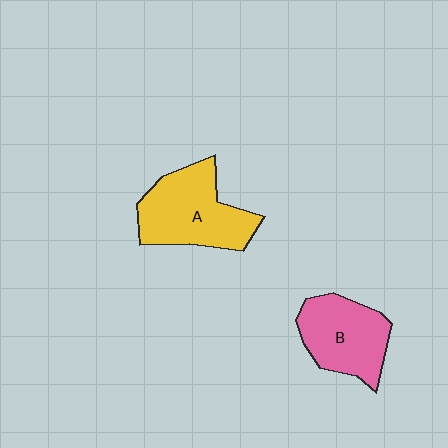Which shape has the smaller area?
Shape B (pink).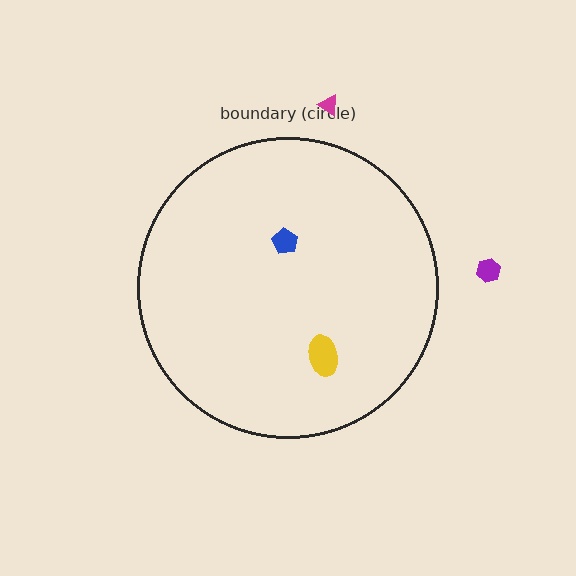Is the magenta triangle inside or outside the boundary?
Outside.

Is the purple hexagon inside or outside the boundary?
Outside.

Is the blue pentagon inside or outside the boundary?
Inside.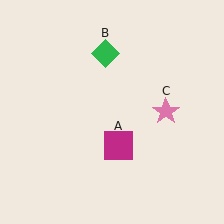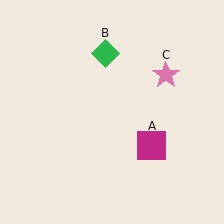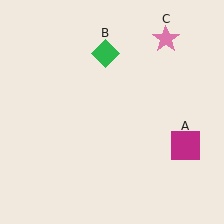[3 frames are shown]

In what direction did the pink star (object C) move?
The pink star (object C) moved up.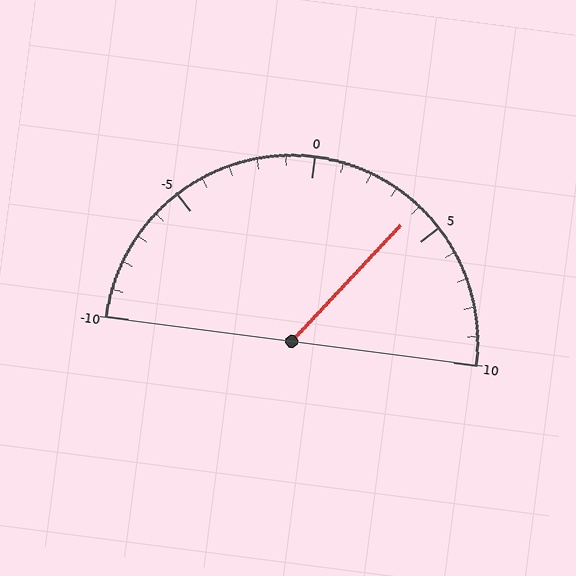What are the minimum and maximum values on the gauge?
The gauge ranges from -10 to 10.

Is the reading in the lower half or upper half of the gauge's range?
The reading is in the upper half of the range (-10 to 10).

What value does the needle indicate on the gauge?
The needle indicates approximately 4.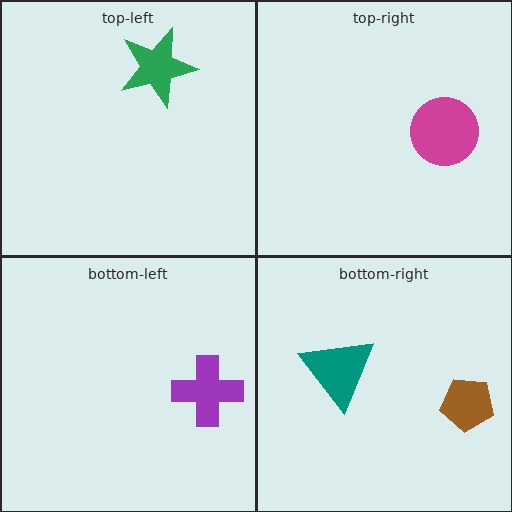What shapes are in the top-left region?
The green star.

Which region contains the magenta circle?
The top-right region.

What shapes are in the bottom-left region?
The purple cross.